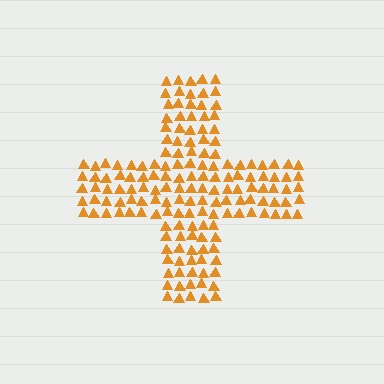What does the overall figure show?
The overall figure shows a cross.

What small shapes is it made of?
It is made of small triangles.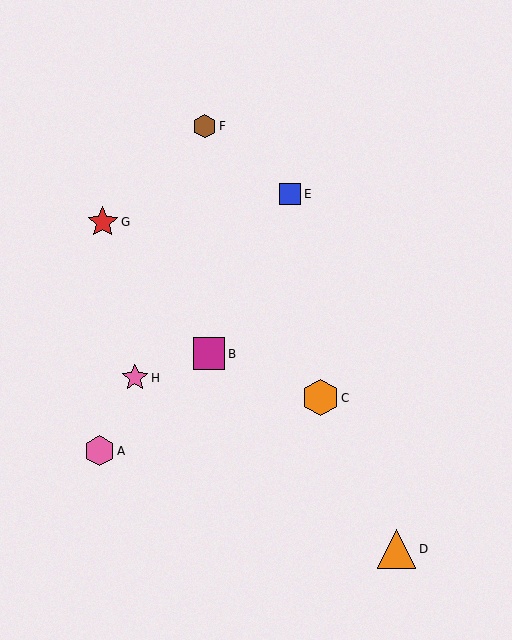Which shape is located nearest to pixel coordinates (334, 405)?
The orange hexagon (labeled C) at (320, 398) is nearest to that location.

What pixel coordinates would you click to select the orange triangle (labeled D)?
Click at (396, 549) to select the orange triangle D.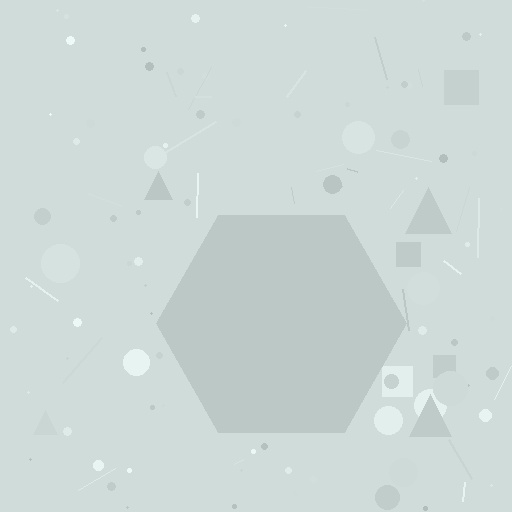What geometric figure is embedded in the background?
A hexagon is embedded in the background.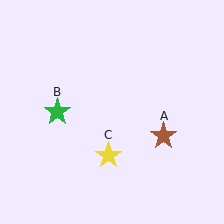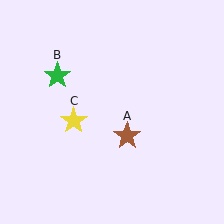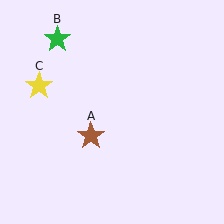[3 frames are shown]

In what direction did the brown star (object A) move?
The brown star (object A) moved left.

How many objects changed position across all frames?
3 objects changed position: brown star (object A), green star (object B), yellow star (object C).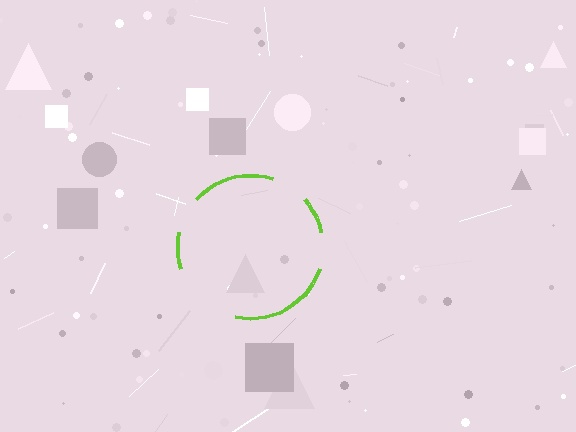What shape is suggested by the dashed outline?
The dashed outline suggests a circle.